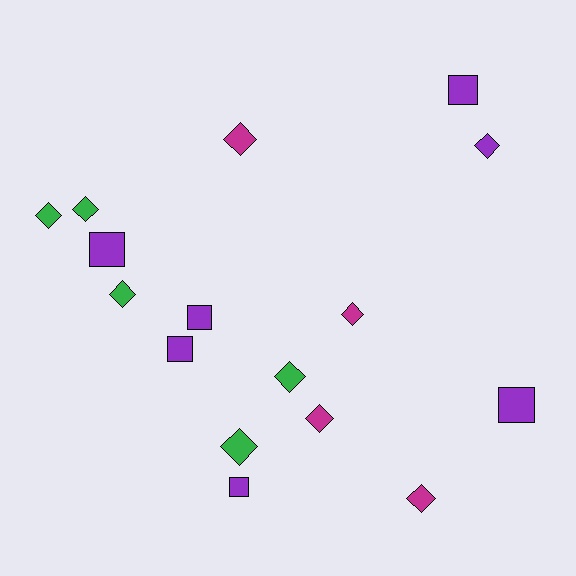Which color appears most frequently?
Purple, with 7 objects.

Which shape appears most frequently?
Diamond, with 10 objects.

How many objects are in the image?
There are 16 objects.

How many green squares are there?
There are no green squares.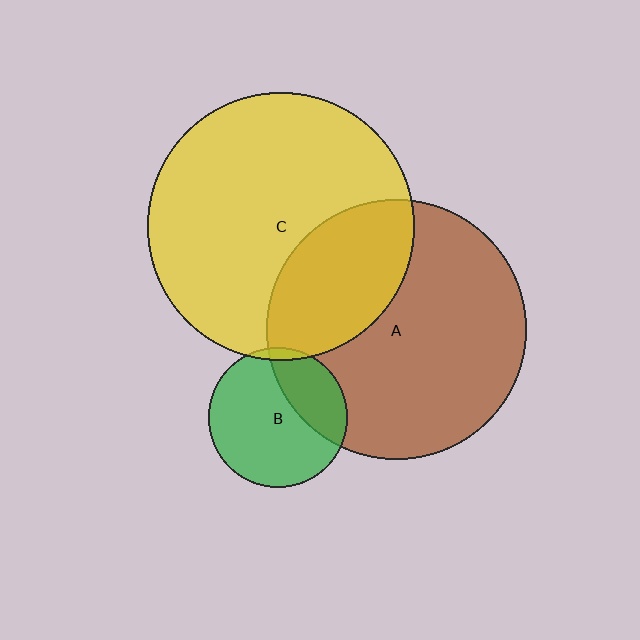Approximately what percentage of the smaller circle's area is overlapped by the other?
Approximately 5%.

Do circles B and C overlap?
Yes.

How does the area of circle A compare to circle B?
Approximately 3.5 times.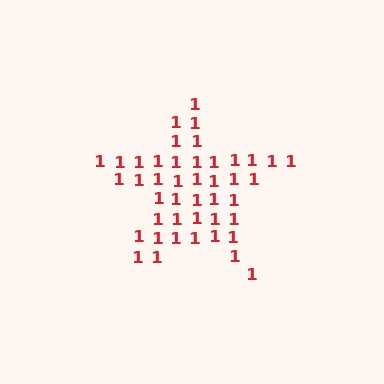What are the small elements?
The small elements are digit 1's.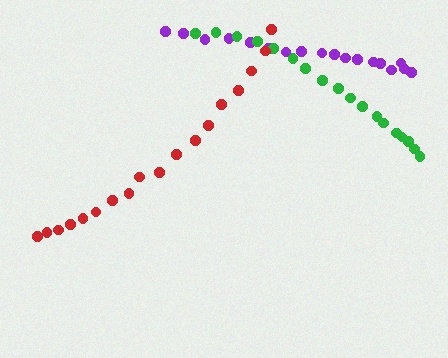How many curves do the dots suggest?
There are 3 distinct paths.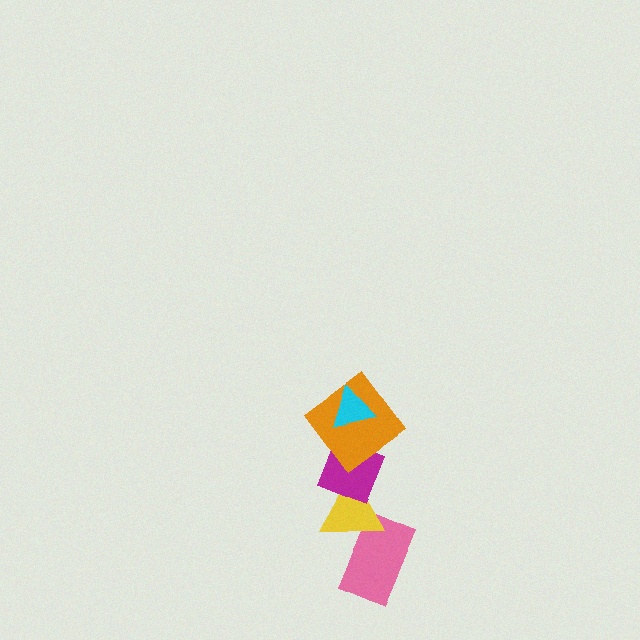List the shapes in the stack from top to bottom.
From top to bottom: the cyan triangle, the orange diamond, the magenta diamond, the yellow triangle, the pink rectangle.